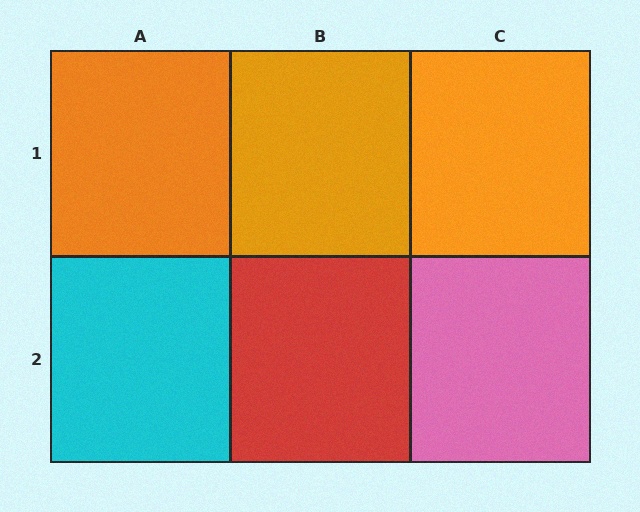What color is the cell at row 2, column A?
Cyan.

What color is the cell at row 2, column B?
Red.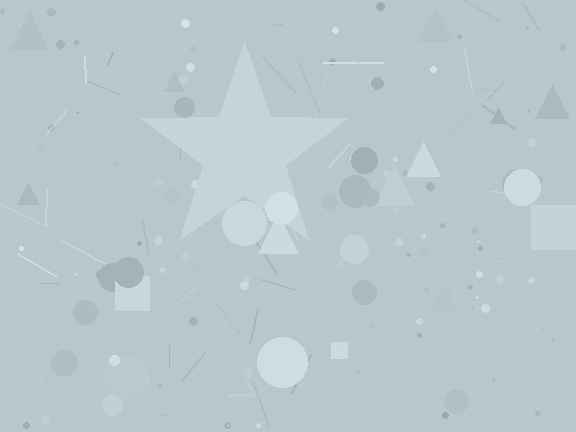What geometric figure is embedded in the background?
A star is embedded in the background.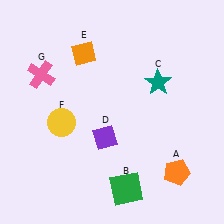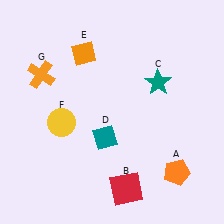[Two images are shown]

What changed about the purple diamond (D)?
In Image 1, D is purple. In Image 2, it changed to teal.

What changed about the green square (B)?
In Image 1, B is green. In Image 2, it changed to red.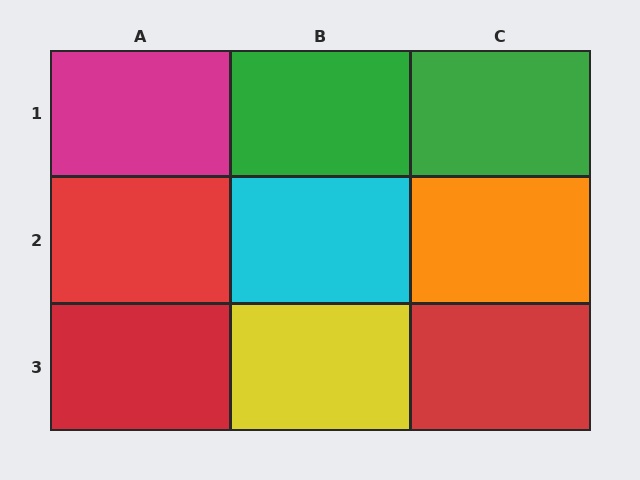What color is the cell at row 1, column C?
Green.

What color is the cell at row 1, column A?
Magenta.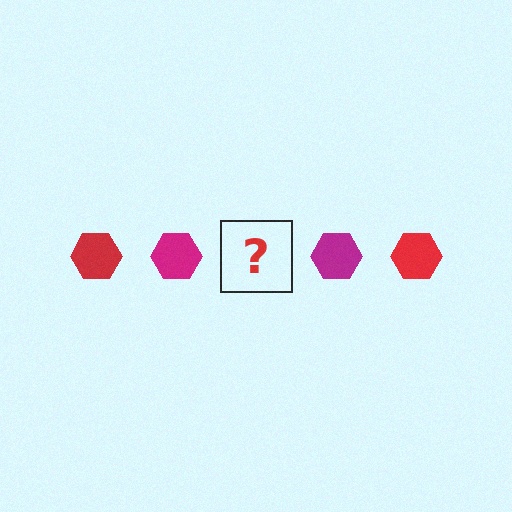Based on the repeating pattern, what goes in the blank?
The blank should be a red hexagon.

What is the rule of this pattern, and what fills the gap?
The rule is that the pattern cycles through red, magenta hexagons. The gap should be filled with a red hexagon.